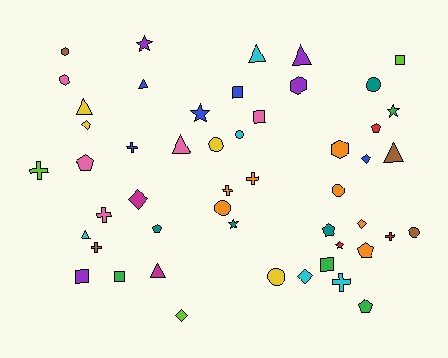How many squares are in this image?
There are 6 squares.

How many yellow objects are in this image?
There are 4 yellow objects.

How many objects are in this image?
There are 50 objects.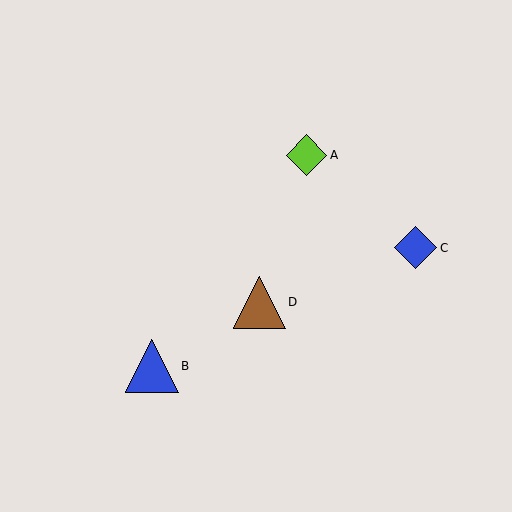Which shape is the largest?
The blue triangle (labeled B) is the largest.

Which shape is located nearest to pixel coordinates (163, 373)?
The blue triangle (labeled B) at (152, 366) is nearest to that location.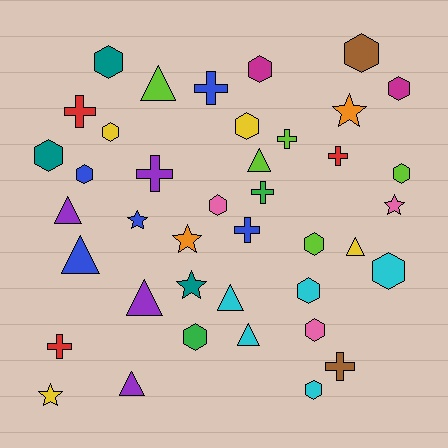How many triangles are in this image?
There are 9 triangles.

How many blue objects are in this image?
There are 5 blue objects.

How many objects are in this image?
There are 40 objects.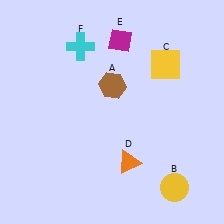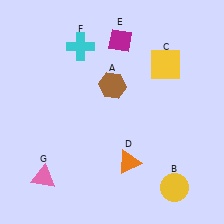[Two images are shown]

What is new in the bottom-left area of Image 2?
A pink triangle (G) was added in the bottom-left area of Image 2.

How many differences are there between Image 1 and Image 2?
There is 1 difference between the two images.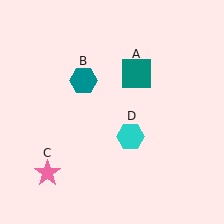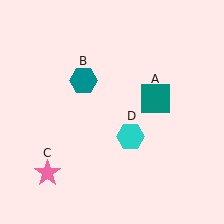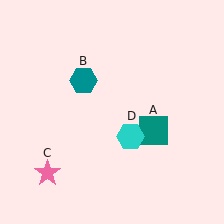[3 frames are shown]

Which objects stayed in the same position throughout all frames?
Teal hexagon (object B) and pink star (object C) and cyan hexagon (object D) remained stationary.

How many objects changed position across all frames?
1 object changed position: teal square (object A).